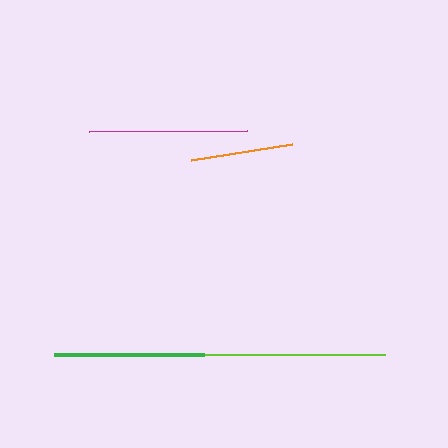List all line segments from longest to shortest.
From longest to shortest: lime, magenta, green, orange.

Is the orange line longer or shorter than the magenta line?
The magenta line is longer than the orange line.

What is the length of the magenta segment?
The magenta segment is approximately 158 pixels long.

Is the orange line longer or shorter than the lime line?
The lime line is longer than the orange line.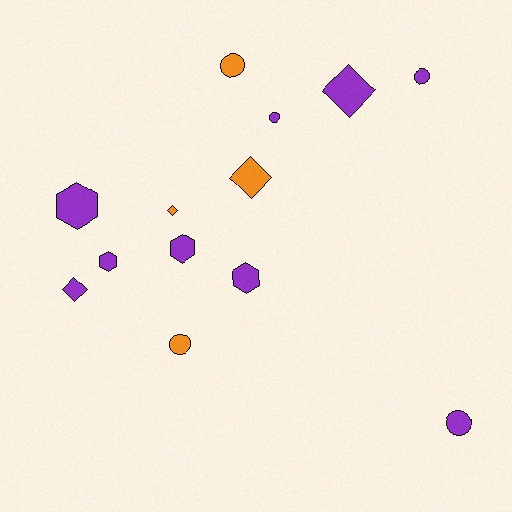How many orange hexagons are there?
There are no orange hexagons.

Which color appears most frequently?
Purple, with 9 objects.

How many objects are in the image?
There are 13 objects.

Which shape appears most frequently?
Circle, with 5 objects.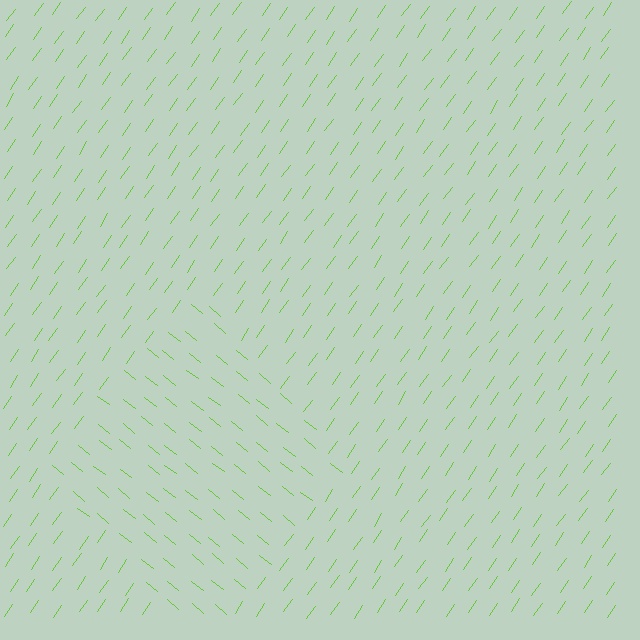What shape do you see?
I see a diamond.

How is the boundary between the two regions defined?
The boundary is defined purely by a change in line orientation (approximately 86 degrees difference). All lines are the same color and thickness.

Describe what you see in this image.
The image is filled with small lime line segments. A diamond region in the image has lines oriented differently from the surrounding lines, creating a visible texture boundary.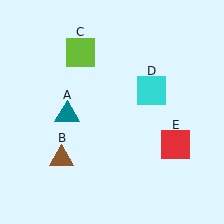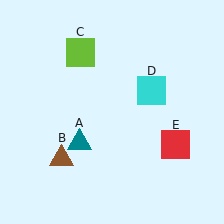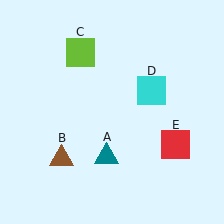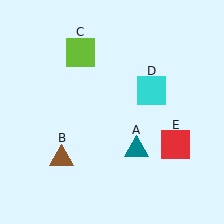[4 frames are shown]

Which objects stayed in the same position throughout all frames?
Brown triangle (object B) and lime square (object C) and cyan square (object D) and red square (object E) remained stationary.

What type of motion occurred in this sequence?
The teal triangle (object A) rotated counterclockwise around the center of the scene.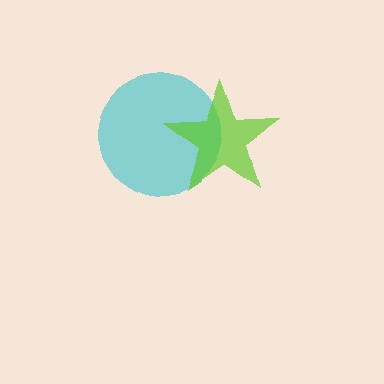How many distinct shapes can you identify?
There are 2 distinct shapes: a cyan circle, a lime star.